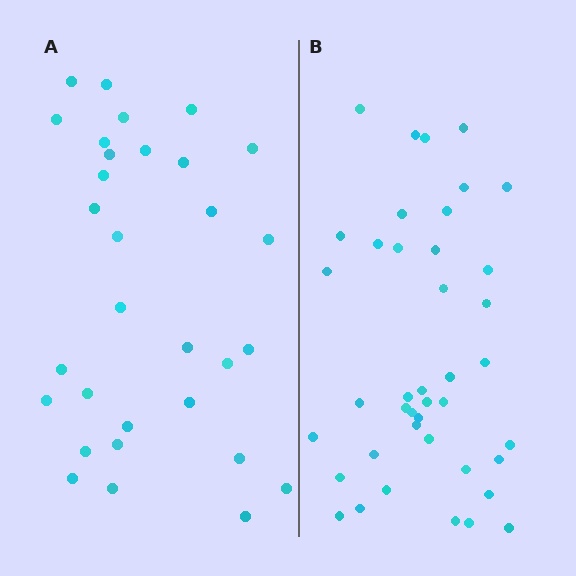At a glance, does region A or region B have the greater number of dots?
Region B (the right region) has more dots.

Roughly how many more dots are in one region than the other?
Region B has roughly 10 or so more dots than region A.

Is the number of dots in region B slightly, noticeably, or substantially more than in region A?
Region B has noticeably more, but not dramatically so. The ratio is roughly 1.3 to 1.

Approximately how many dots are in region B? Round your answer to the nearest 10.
About 40 dots. (The exact count is 41, which rounds to 40.)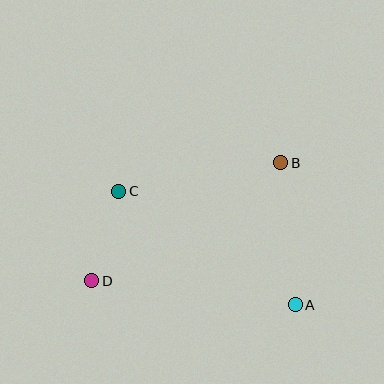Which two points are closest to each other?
Points C and D are closest to each other.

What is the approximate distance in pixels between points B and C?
The distance between B and C is approximately 164 pixels.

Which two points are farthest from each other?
Points B and D are farthest from each other.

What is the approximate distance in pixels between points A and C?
The distance between A and C is approximately 210 pixels.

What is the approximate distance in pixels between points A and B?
The distance between A and B is approximately 143 pixels.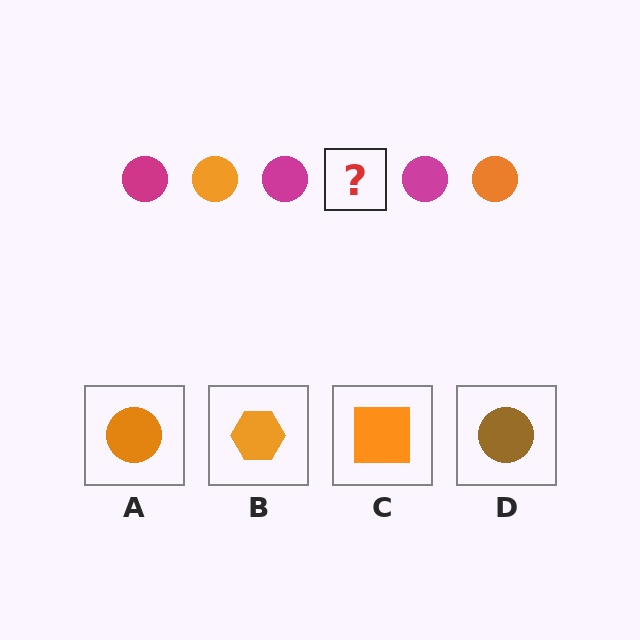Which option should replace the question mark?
Option A.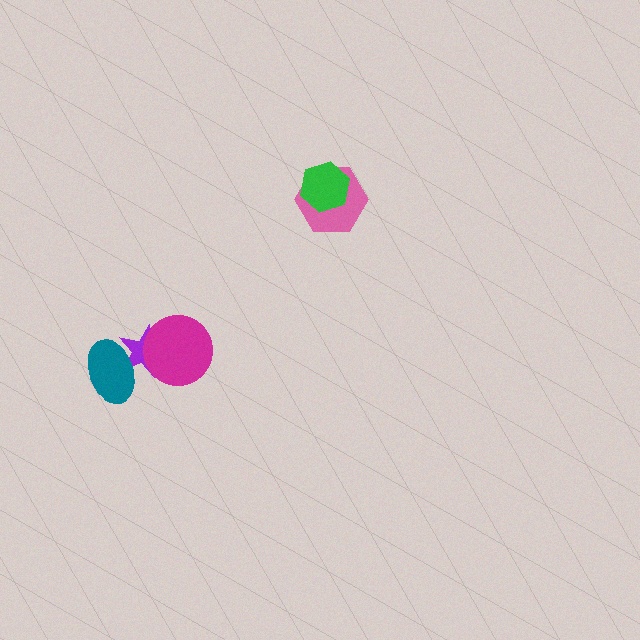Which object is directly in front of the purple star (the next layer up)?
The teal ellipse is directly in front of the purple star.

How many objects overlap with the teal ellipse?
1 object overlaps with the teal ellipse.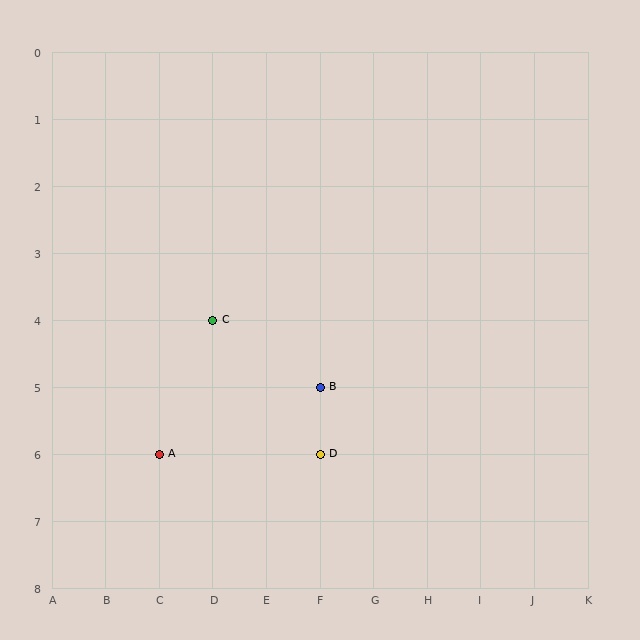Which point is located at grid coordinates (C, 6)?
Point A is at (C, 6).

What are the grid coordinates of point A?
Point A is at grid coordinates (C, 6).